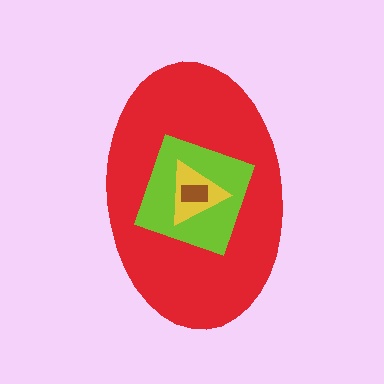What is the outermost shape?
The red ellipse.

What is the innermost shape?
The brown rectangle.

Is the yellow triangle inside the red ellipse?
Yes.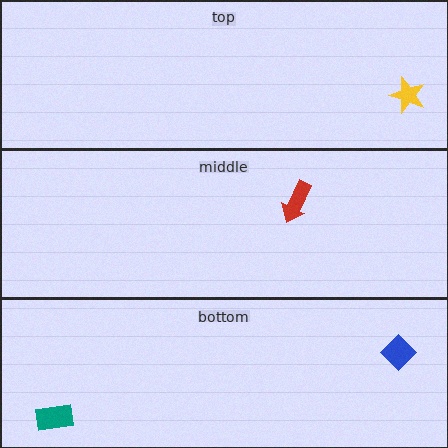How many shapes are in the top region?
1.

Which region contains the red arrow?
The middle region.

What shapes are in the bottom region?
The teal rectangle, the blue diamond.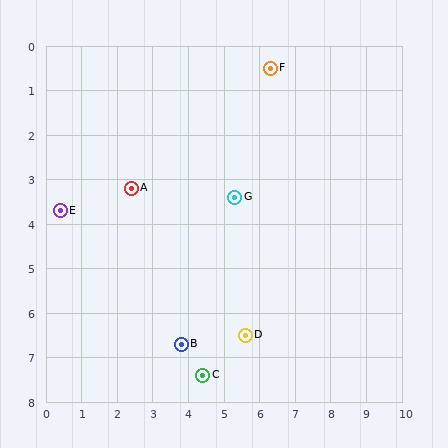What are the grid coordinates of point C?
Point C is at approximately (4.4, 7.4).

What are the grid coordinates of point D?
Point D is at approximately (5.6, 6.5).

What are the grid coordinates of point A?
Point A is at approximately (2.4, 3.2).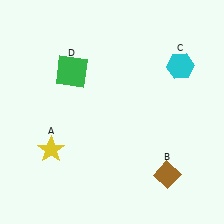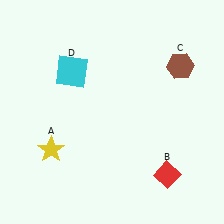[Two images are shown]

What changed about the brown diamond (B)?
In Image 1, B is brown. In Image 2, it changed to red.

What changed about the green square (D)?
In Image 1, D is green. In Image 2, it changed to cyan.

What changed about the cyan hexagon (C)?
In Image 1, C is cyan. In Image 2, it changed to brown.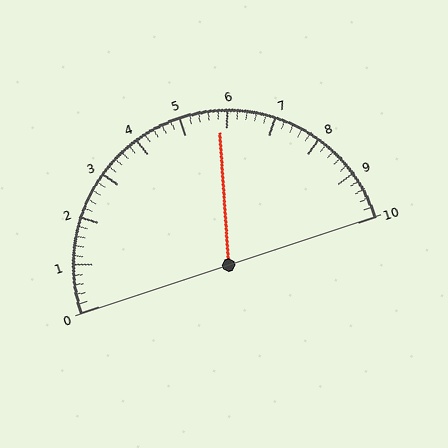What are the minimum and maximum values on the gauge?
The gauge ranges from 0 to 10.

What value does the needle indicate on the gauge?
The needle indicates approximately 5.8.